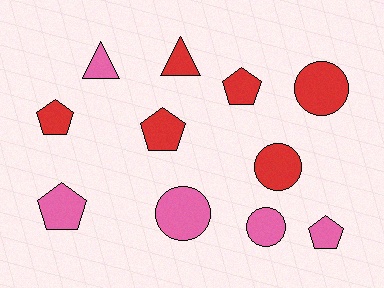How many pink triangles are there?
There is 1 pink triangle.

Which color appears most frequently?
Red, with 6 objects.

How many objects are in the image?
There are 11 objects.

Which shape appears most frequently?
Pentagon, with 5 objects.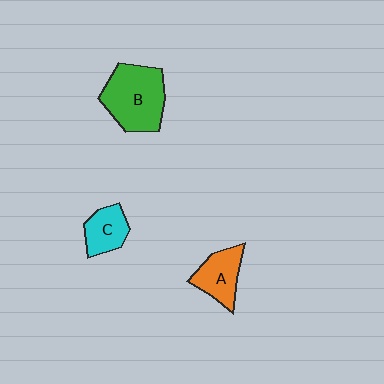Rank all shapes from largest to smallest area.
From largest to smallest: B (green), A (orange), C (cyan).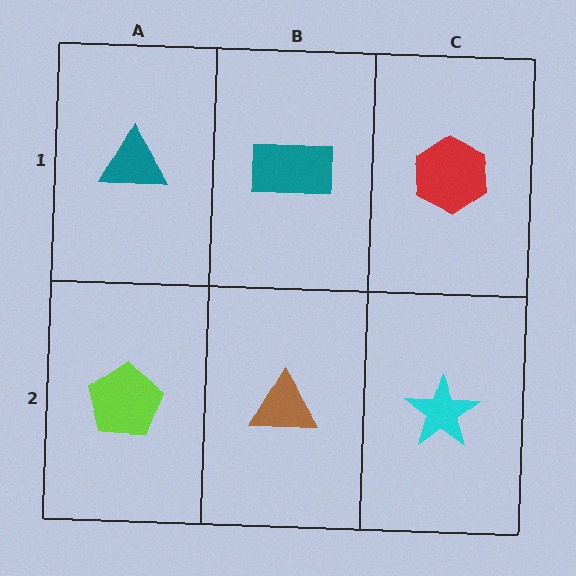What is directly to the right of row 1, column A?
A teal rectangle.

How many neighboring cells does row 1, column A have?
2.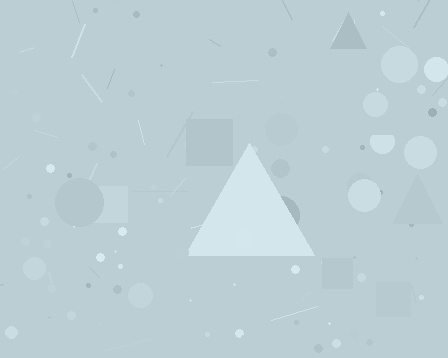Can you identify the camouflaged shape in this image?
The camouflaged shape is a triangle.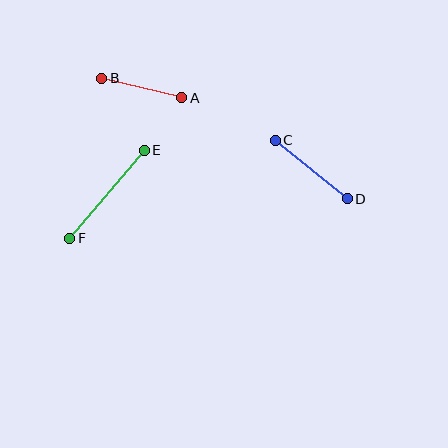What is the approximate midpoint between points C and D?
The midpoint is at approximately (311, 170) pixels.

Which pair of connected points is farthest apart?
Points E and F are farthest apart.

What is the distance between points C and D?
The distance is approximately 93 pixels.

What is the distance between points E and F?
The distance is approximately 115 pixels.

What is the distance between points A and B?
The distance is approximately 82 pixels.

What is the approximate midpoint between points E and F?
The midpoint is at approximately (107, 194) pixels.